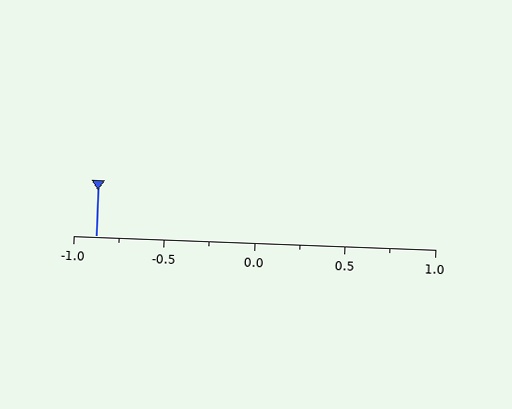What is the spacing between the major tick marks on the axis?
The major ticks are spaced 0.5 apart.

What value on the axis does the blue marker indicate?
The marker indicates approximately -0.88.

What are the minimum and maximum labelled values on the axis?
The axis runs from -1.0 to 1.0.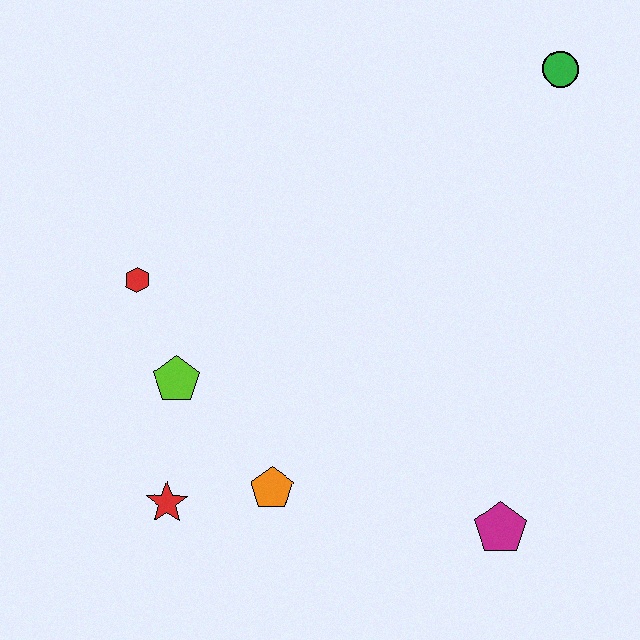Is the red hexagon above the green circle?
No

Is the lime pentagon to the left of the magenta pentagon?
Yes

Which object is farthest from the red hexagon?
The green circle is farthest from the red hexagon.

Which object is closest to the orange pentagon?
The red star is closest to the orange pentagon.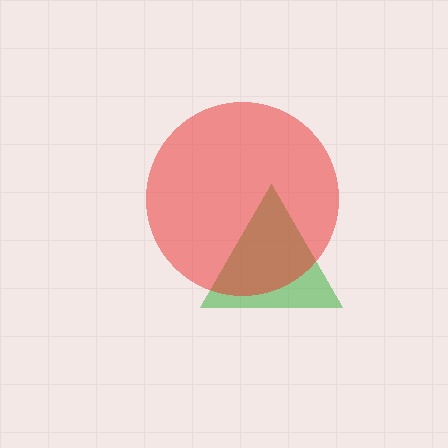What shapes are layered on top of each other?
The layered shapes are: a green triangle, a red circle.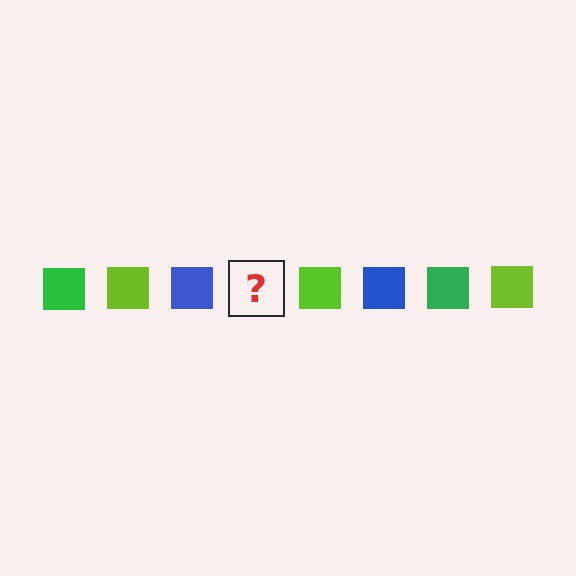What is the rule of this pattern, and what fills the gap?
The rule is that the pattern cycles through green, lime, blue squares. The gap should be filled with a green square.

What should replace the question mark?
The question mark should be replaced with a green square.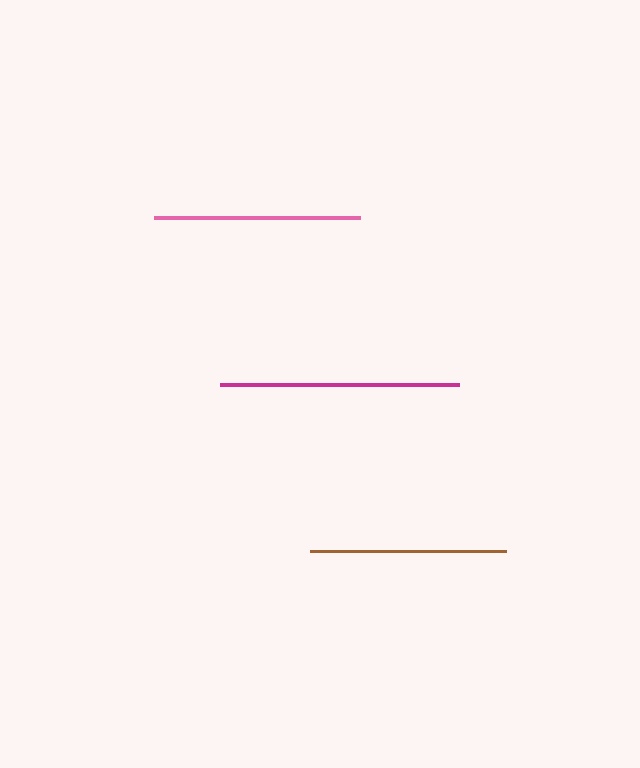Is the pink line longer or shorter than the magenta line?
The magenta line is longer than the pink line.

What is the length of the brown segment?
The brown segment is approximately 196 pixels long.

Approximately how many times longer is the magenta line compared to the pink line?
The magenta line is approximately 1.2 times the length of the pink line.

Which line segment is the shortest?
The brown line is the shortest at approximately 196 pixels.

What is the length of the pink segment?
The pink segment is approximately 207 pixels long.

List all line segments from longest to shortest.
From longest to shortest: magenta, pink, brown.